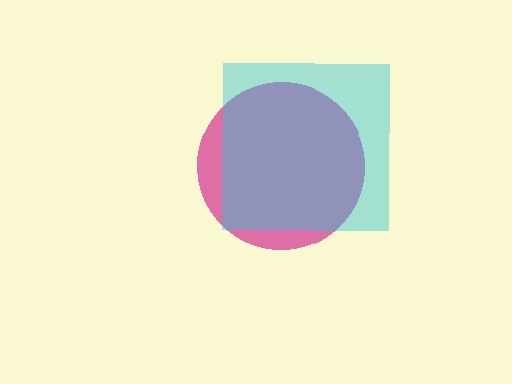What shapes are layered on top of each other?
The layered shapes are: a magenta circle, a cyan square.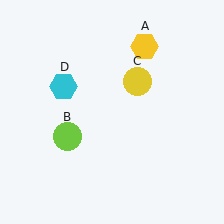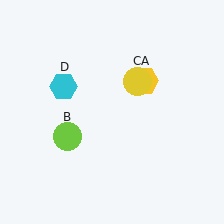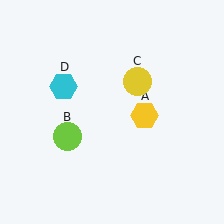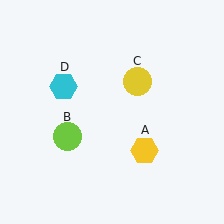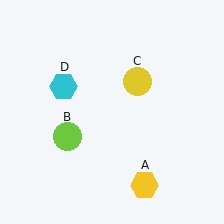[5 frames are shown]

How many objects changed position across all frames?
1 object changed position: yellow hexagon (object A).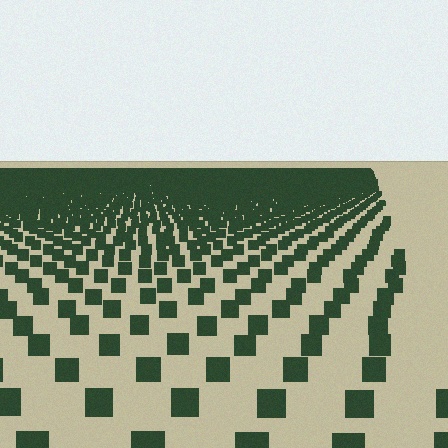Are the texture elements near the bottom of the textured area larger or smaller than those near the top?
Larger. Near the bottom, elements are closer to the viewer and appear at a bigger on-screen size.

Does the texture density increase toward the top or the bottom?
Density increases toward the top.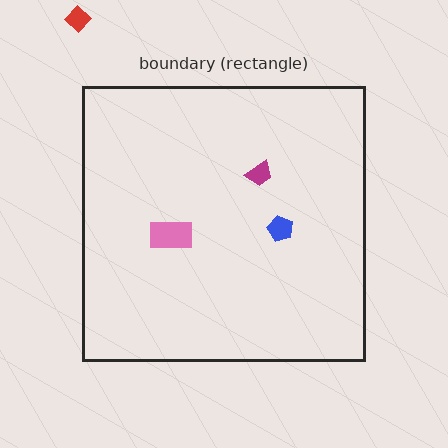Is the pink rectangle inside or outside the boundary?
Inside.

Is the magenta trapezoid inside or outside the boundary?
Inside.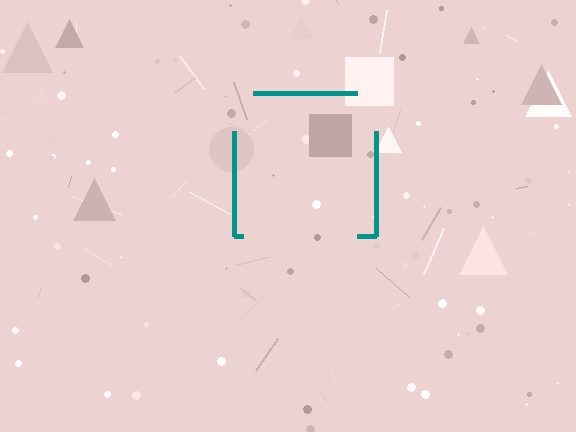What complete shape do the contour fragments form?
The contour fragments form a square.